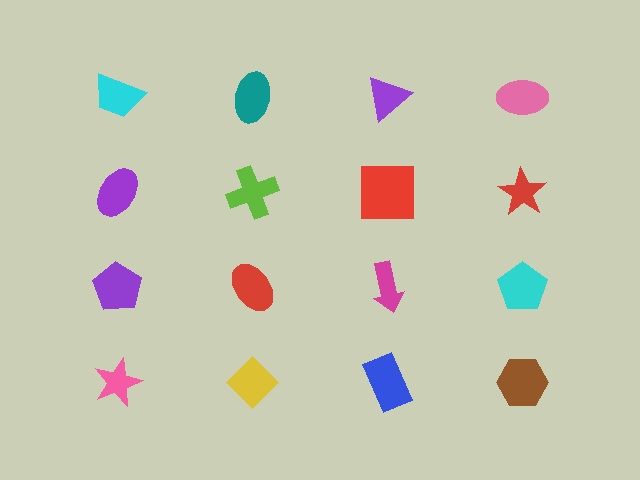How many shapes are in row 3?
4 shapes.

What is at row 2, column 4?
A red star.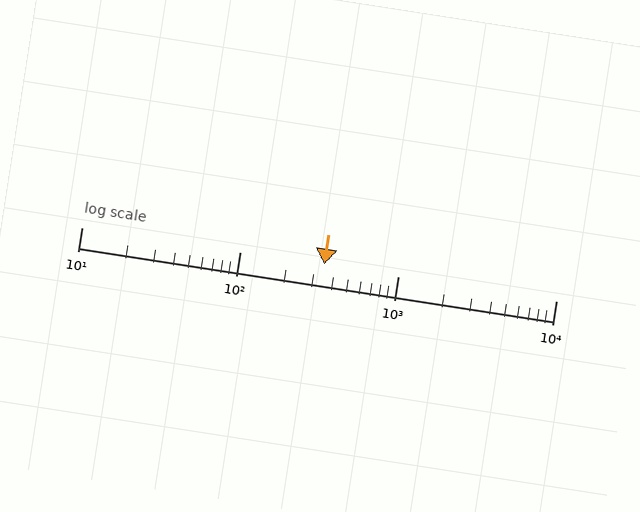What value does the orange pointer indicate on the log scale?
The pointer indicates approximately 340.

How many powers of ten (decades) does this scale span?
The scale spans 3 decades, from 10 to 10000.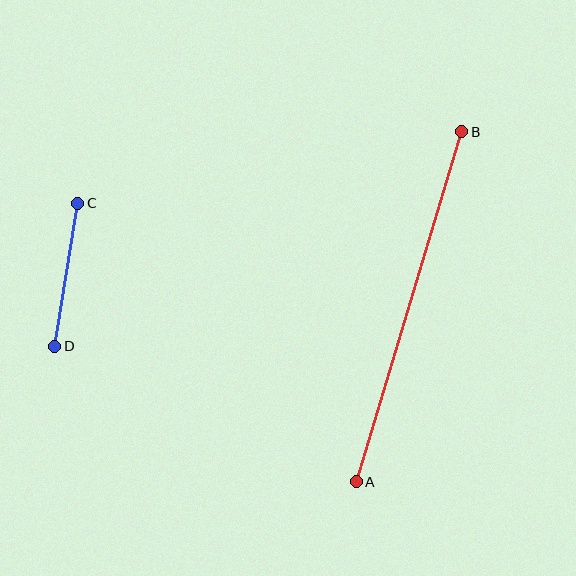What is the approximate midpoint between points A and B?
The midpoint is at approximately (409, 307) pixels.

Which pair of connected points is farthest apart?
Points A and B are farthest apart.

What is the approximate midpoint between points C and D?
The midpoint is at approximately (66, 275) pixels.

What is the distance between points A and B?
The distance is approximately 365 pixels.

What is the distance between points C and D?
The distance is approximately 145 pixels.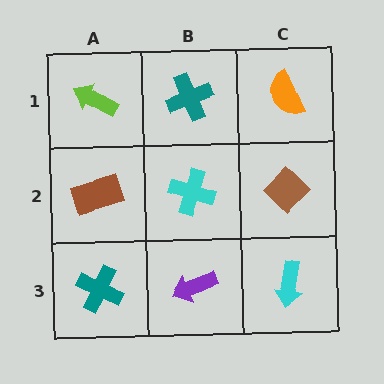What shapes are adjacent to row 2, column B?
A teal cross (row 1, column B), a purple arrow (row 3, column B), a brown rectangle (row 2, column A), a brown diamond (row 2, column C).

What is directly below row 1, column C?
A brown diamond.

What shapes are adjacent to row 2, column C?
An orange semicircle (row 1, column C), a cyan arrow (row 3, column C), a cyan cross (row 2, column B).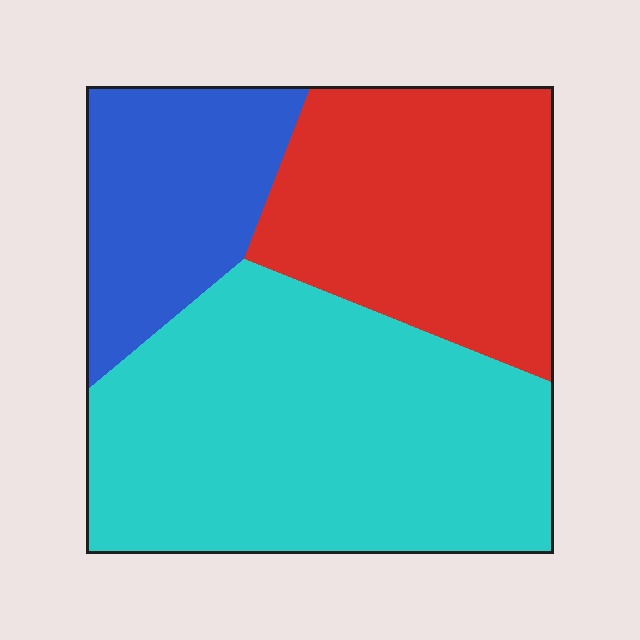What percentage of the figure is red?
Red takes up between a sixth and a third of the figure.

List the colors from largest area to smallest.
From largest to smallest: cyan, red, blue.